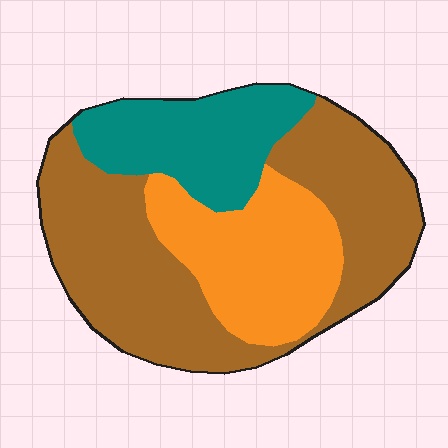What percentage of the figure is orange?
Orange covers around 25% of the figure.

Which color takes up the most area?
Brown, at roughly 50%.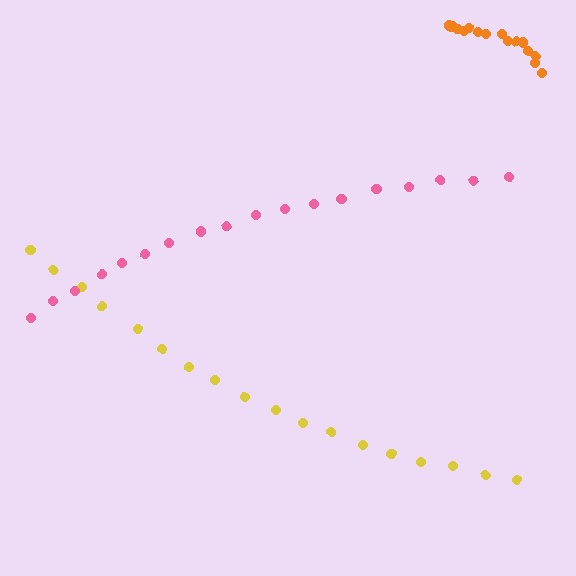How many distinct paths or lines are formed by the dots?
There are 3 distinct paths.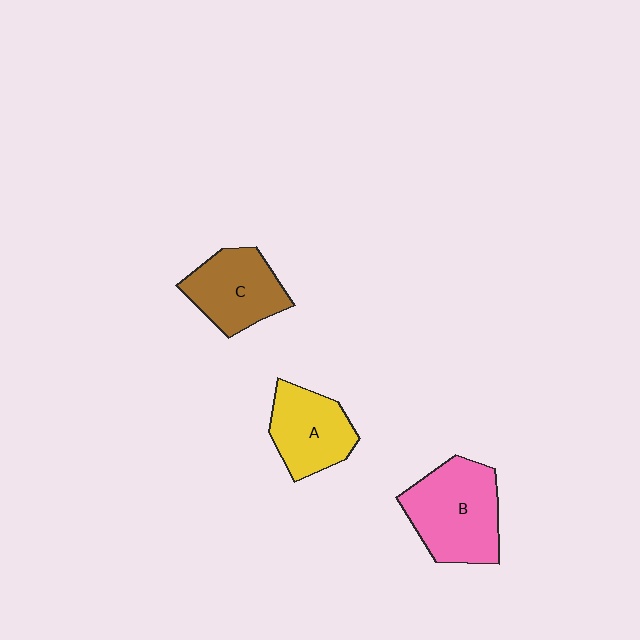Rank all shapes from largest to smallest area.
From largest to smallest: B (pink), C (brown), A (yellow).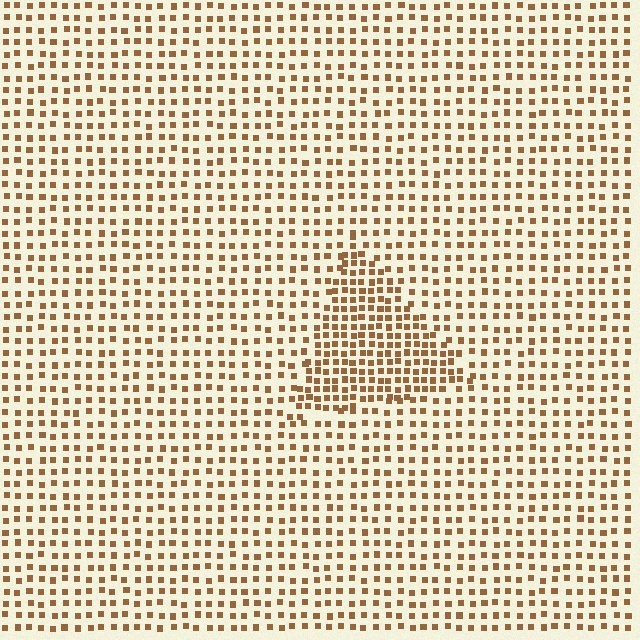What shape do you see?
I see a triangle.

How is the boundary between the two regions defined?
The boundary is defined by a change in element density (approximately 1.8x ratio). All elements are the same color, size, and shape.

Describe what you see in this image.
The image contains small brown elements arranged at two different densities. A triangle-shaped region is visible where the elements are more densely packed than the surrounding area.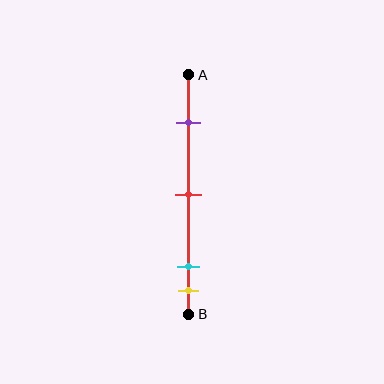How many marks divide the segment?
There are 4 marks dividing the segment.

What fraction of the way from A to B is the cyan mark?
The cyan mark is approximately 80% (0.8) of the way from A to B.